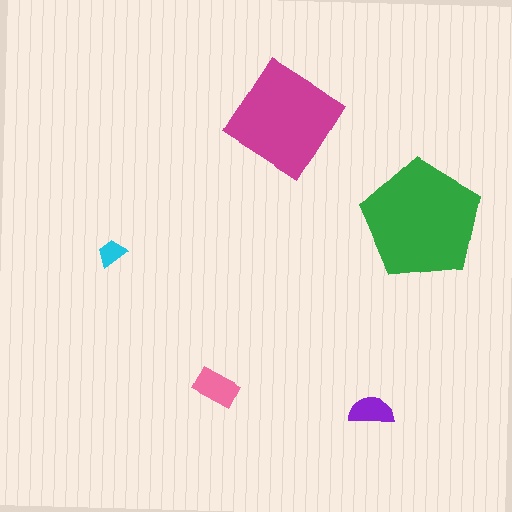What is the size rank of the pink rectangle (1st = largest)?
3rd.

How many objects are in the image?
There are 5 objects in the image.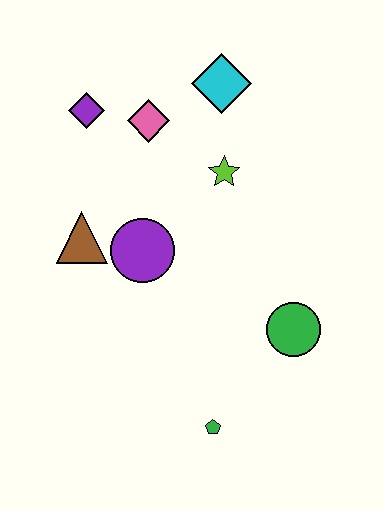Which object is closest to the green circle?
The green pentagon is closest to the green circle.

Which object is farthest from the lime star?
The green pentagon is farthest from the lime star.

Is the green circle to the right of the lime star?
Yes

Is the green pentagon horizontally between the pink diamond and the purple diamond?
No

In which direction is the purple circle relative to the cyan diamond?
The purple circle is below the cyan diamond.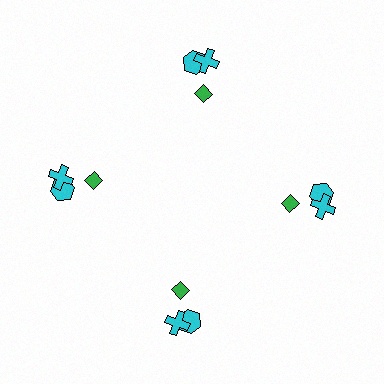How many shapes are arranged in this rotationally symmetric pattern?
There are 12 shapes, arranged in 4 groups of 3.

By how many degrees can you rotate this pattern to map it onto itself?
The pattern maps onto itself every 90 degrees of rotation.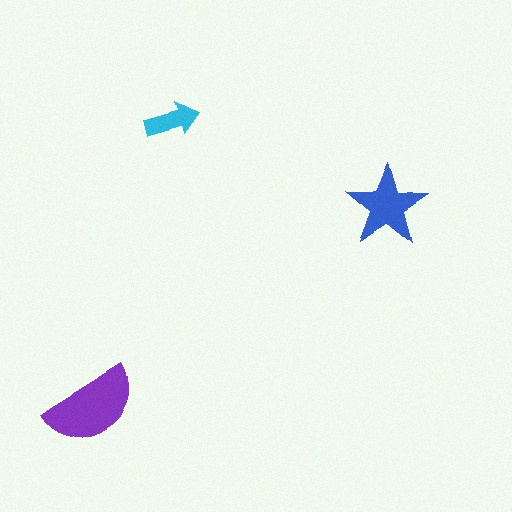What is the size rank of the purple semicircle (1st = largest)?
1st.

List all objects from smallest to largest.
The cyan arrow, the blue star, the purple semicircle.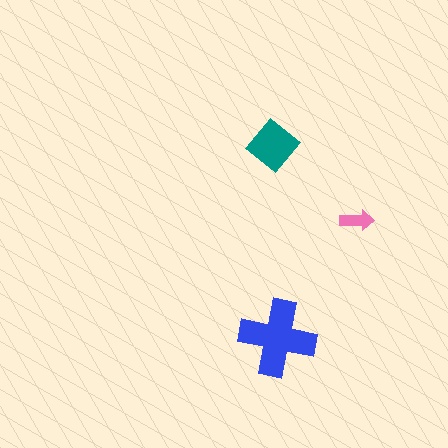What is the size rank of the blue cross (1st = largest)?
1st.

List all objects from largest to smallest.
The blue cross, the teal diamond, the pink arrow.